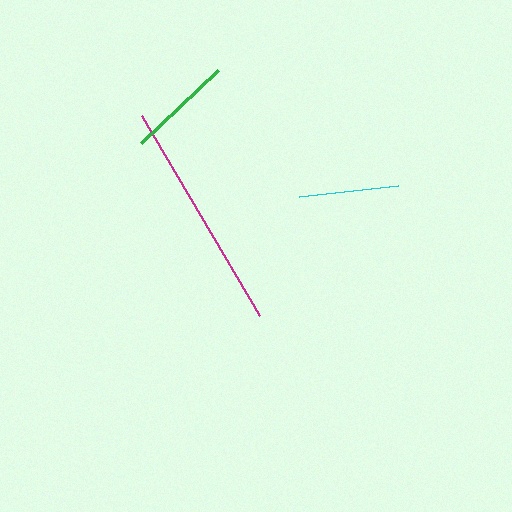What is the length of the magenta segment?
The magenta segment is approximately 232 pixels long.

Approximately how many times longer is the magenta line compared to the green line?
The magenta line is approximately 2.2 times the length of the green line.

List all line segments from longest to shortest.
From longest to shortest: magenta, green, cyan.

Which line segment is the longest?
The magenta line is the longest at approximately 232 pixels.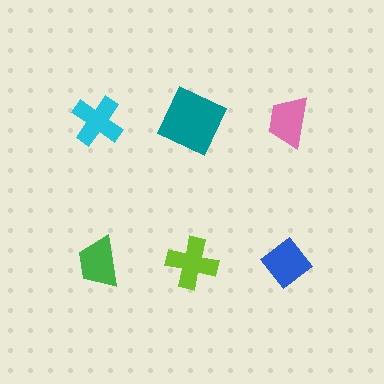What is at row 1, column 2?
A teal square.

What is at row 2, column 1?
A green trapezoid.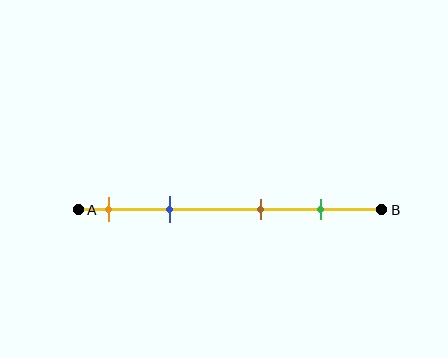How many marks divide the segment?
There are 4 marks dividing the segment.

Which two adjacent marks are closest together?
The orange and blue marks are the closest adjacent pair.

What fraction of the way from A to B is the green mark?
The green mark is approximately 80% (0.8) of the way from A to B.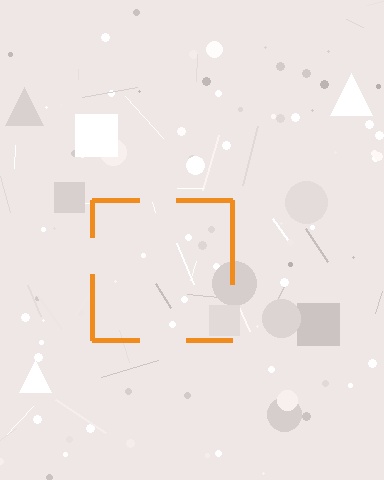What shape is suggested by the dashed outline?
The dashed outline suggests a square.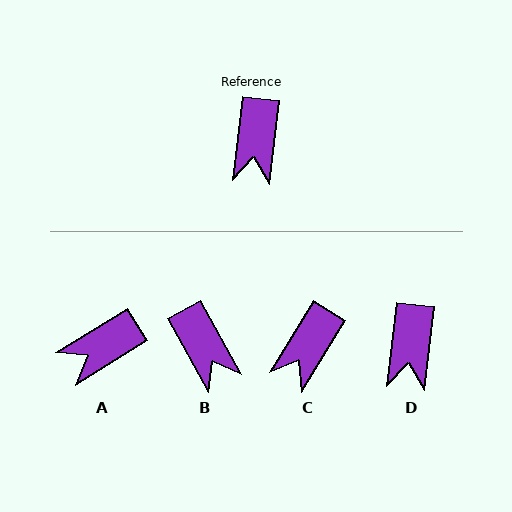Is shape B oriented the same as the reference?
No, it is off by about 36 degrees.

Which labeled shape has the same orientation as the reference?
D.